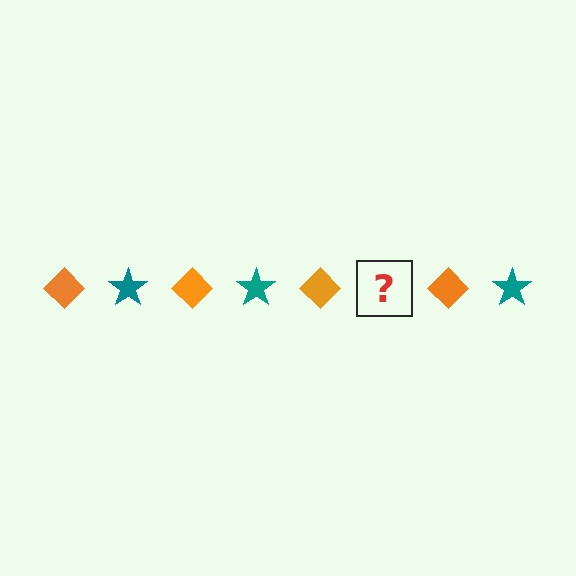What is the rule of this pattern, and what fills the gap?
The rule is that the pattern alternates between orange diamond and teal star. The gap should be filled with a teal star.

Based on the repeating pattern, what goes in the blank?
The blank should be a teal star.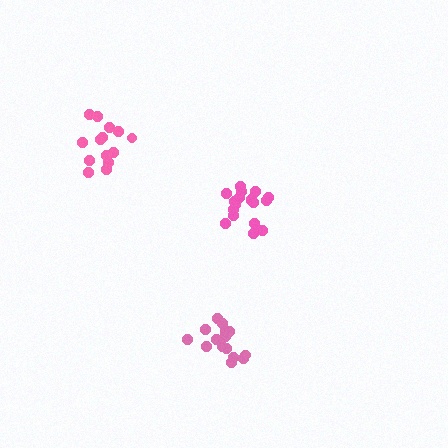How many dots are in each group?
Group 1: 15 dots, Group 2: 18 dots, Group 3: 14 dots (47 total).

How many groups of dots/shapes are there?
There are 3 groups.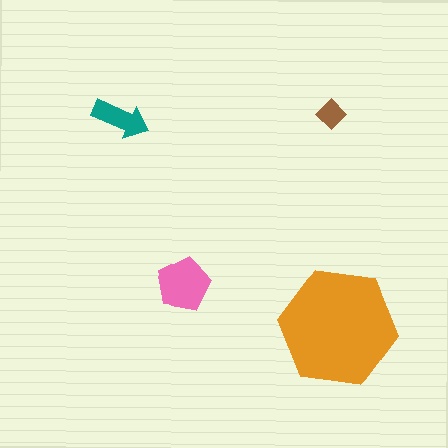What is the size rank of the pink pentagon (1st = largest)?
2nd.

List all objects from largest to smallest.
The orange hexagon, the pink pentagon, the teal arrow, the brown diamond.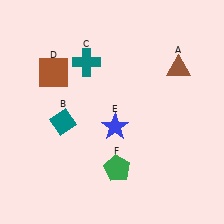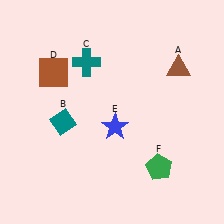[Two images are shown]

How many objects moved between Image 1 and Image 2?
1 object moved between the two images.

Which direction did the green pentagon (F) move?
The green pentagon (F) moved right.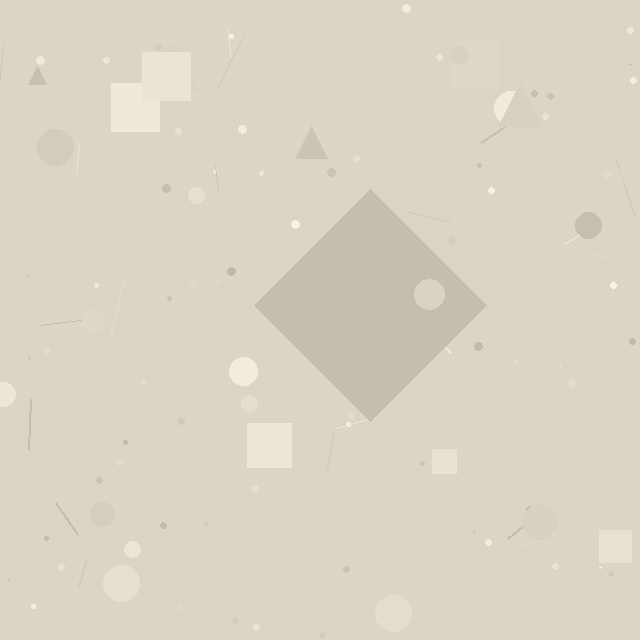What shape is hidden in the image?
A diamond is hidden in the image.